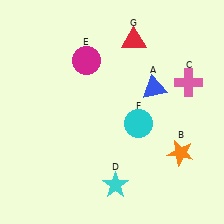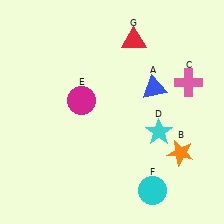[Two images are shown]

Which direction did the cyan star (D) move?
The cyan star (D) moved up.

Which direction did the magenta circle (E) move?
The magenta circle (E) moved down.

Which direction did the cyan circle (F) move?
The cyan circle (F) moved down.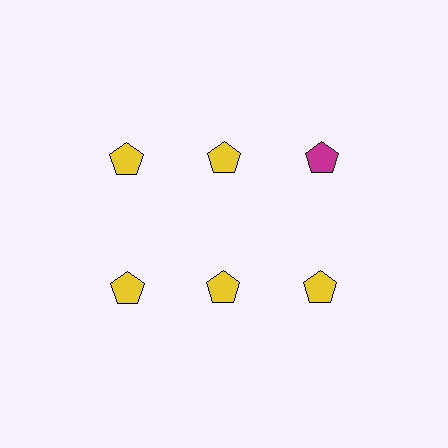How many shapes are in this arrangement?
There are 6 shapes arranged in a grid pattern.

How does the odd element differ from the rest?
It has a different color: magenta instead of yellow.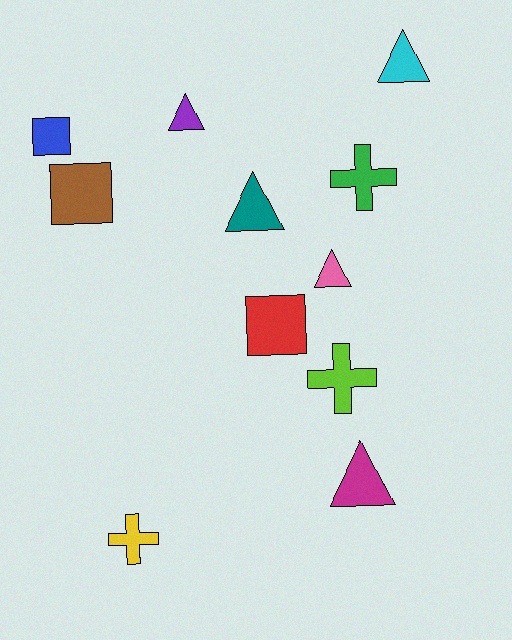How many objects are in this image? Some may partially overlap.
There are 11 objects.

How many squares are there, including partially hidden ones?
There are 3 squares.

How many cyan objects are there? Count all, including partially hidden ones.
There is 1 cyan object.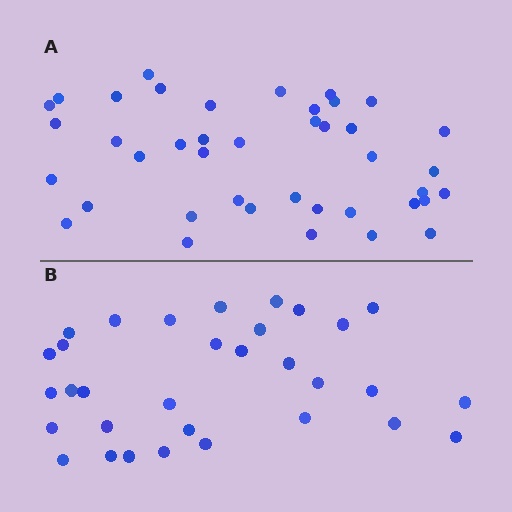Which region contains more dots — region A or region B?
Region A (the top region) has more dots.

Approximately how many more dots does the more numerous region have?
Region A has roughly 8 or so more dots than region B.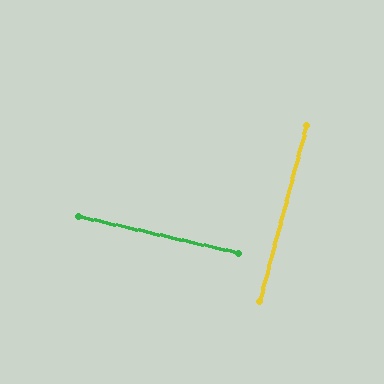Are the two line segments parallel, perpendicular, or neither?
Perpendicular — they meet at approximately 88°.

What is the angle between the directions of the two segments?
Approximately 88 degrees.